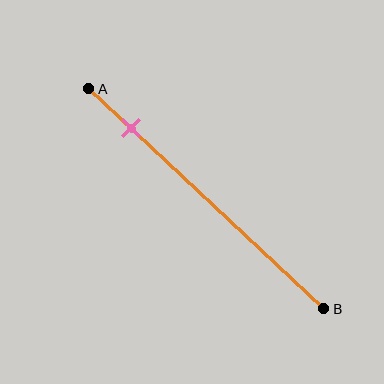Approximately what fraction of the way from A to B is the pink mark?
The pink mark is approximately 20% of the way from A to B.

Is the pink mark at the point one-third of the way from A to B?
No, the mark is at about 20% from A, not at the 33% one-third point.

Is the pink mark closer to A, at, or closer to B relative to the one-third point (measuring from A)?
The pink mark is closer to point A than the one-third point of segment AB.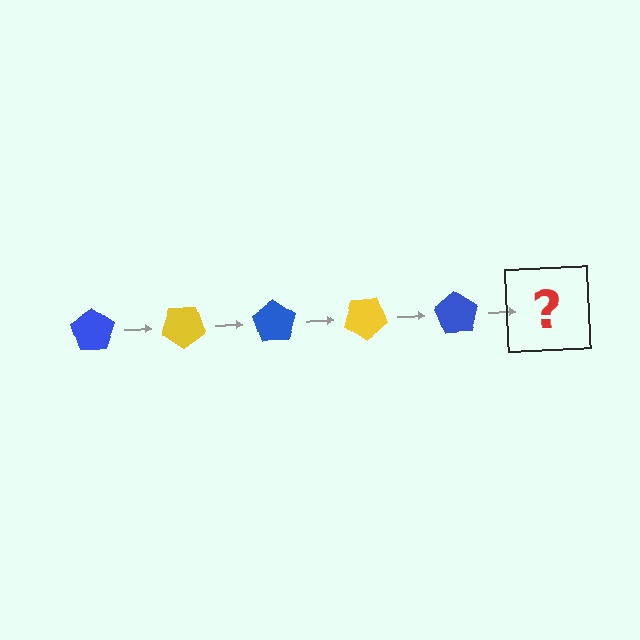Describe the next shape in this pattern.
It should be a yellow pentagon, rotated 175 degrees from the start.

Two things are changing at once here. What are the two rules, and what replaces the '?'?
The two rules are that it rotates 35 degrees each step and the color cycles through blue and yellow. The '?' should be a yellow pentagon, rotated 175 degrees from the start.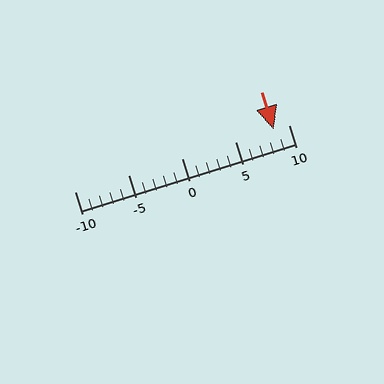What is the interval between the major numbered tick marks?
The major tick marks are spaced 5 units apart.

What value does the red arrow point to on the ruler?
The red arrow points to approximately 9.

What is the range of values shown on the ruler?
The ruler shows values from -10 to 10.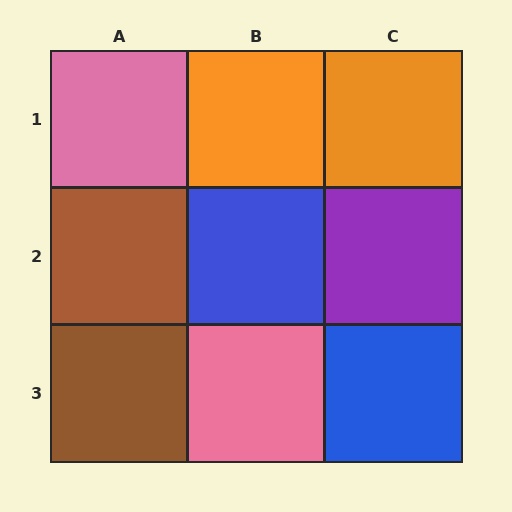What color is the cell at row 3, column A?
Brown.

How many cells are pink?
2 cells are pink.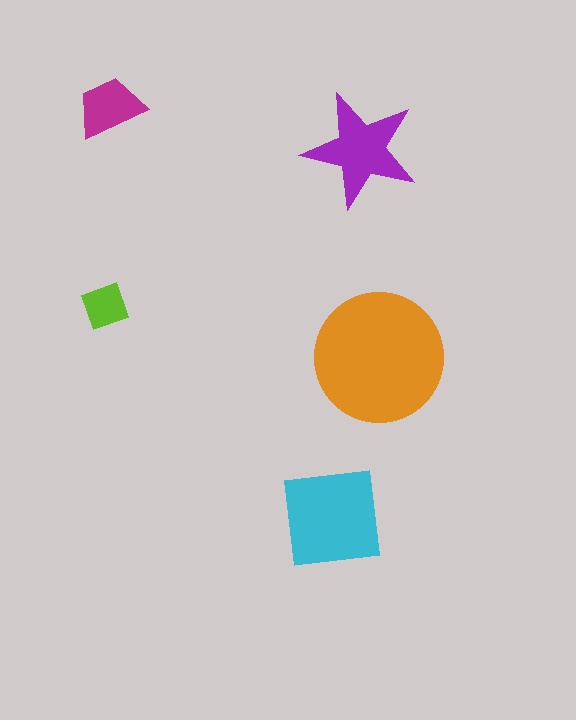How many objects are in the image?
There are 5 objects in the image.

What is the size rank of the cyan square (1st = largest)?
2nd.